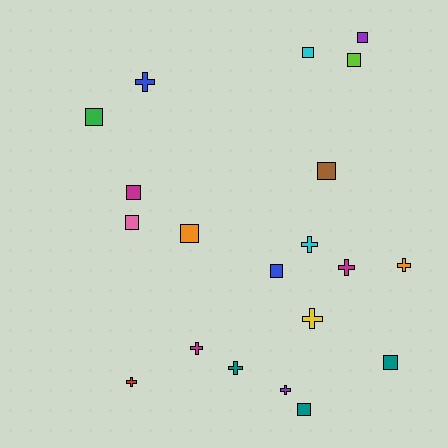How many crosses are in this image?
There are 9 crosses.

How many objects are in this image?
There are 20 objects.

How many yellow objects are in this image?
There is 1 yellow object.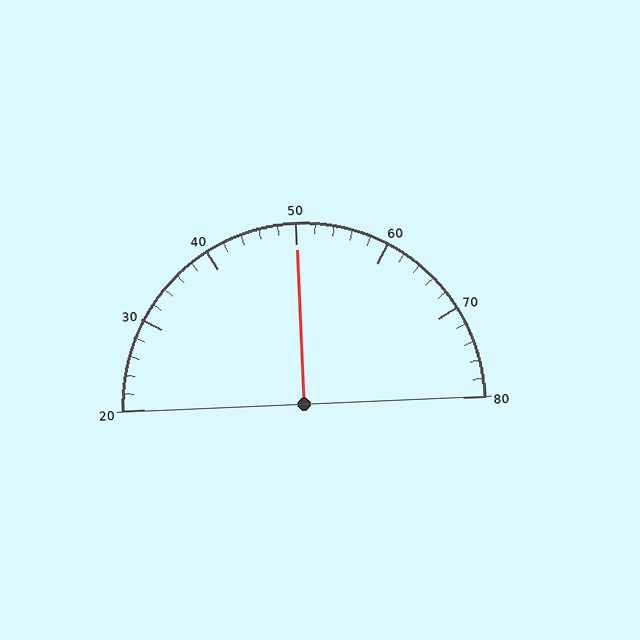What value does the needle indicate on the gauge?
The needle indicates approximately 50.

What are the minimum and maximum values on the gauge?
The gauge ranges from 20 to 80.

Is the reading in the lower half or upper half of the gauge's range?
The reading is in the upper half of the range (20 to 80).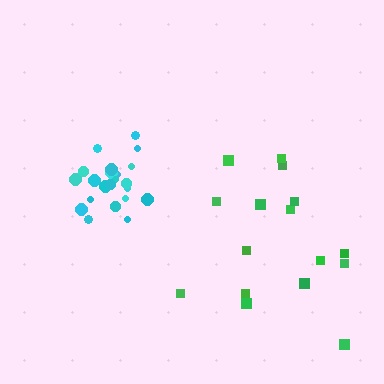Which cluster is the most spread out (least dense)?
Green.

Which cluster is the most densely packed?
Cyan.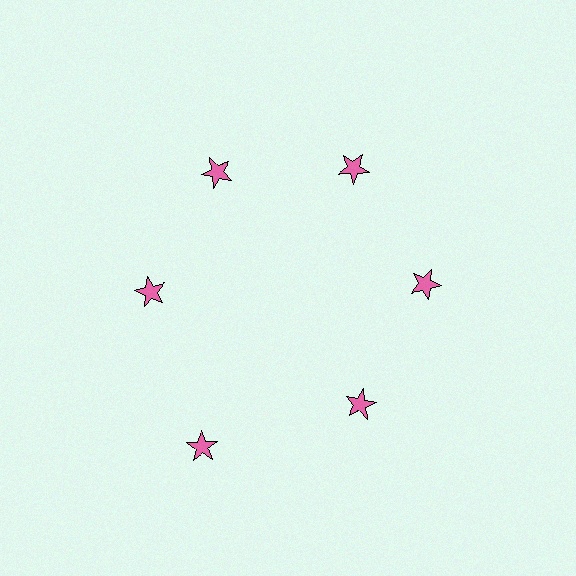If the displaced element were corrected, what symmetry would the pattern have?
It would have 6-fold rotational symmetry — the pattern would map onto itself every 60 degrees.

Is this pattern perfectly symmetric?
No. The 6 pink stars are arranged in a ring, but one element near the 7 o'clock position is pushed outward from the center, breaking the 6-fold rotational symmetry.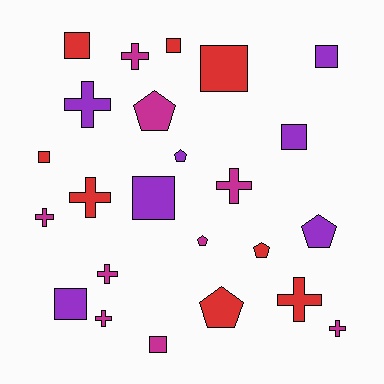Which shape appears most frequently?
Square, with 9 objects.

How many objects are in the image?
There are 24 objects.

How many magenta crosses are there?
There are 6 magenta crosses.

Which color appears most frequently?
Magenta, with 9 objects.